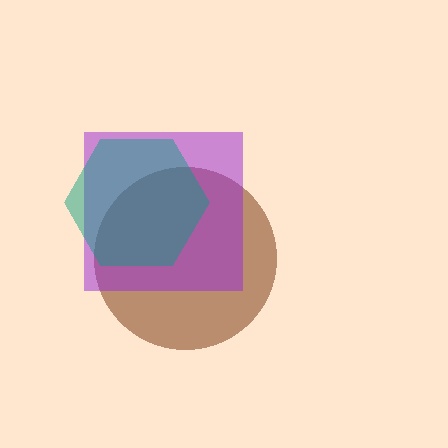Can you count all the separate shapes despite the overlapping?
Yes, there are 3 separate shapes.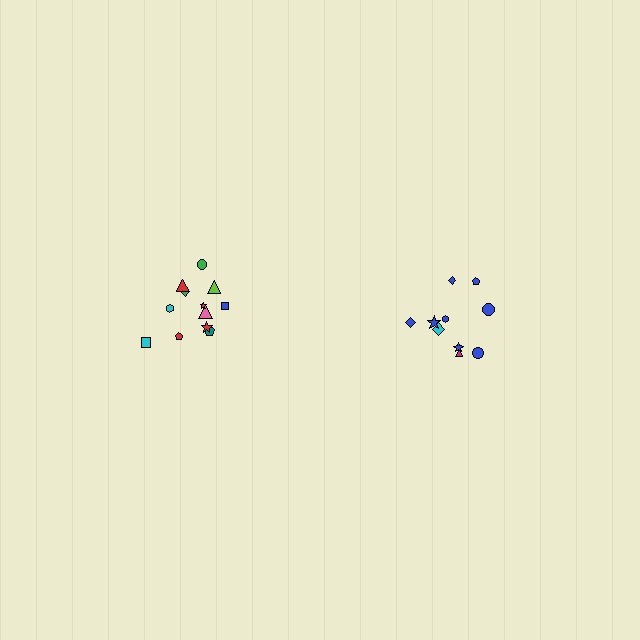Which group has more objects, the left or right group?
The left group.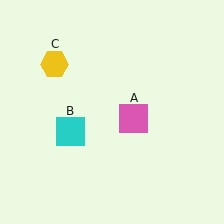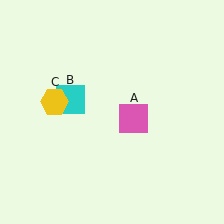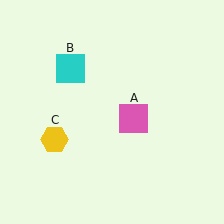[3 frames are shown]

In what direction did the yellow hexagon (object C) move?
The yellow hexagon (object C) moved down.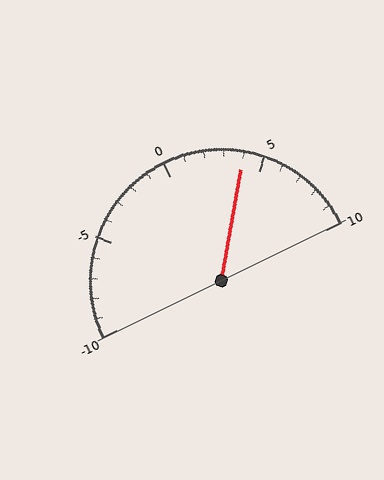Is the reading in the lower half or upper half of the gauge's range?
The reading is in the upper half of the range (-10 to 10).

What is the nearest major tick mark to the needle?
The nearest major tick mark is 5.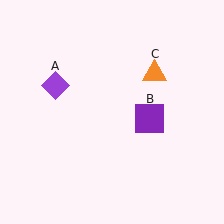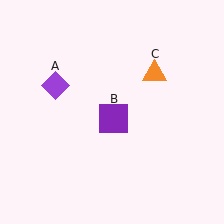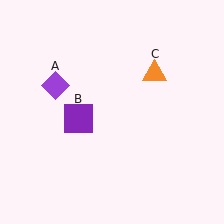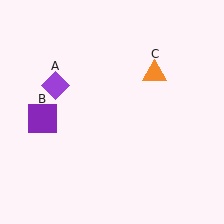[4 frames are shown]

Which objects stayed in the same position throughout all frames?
Purple diamond (object A) and orange triangle (object C) remained stationary.